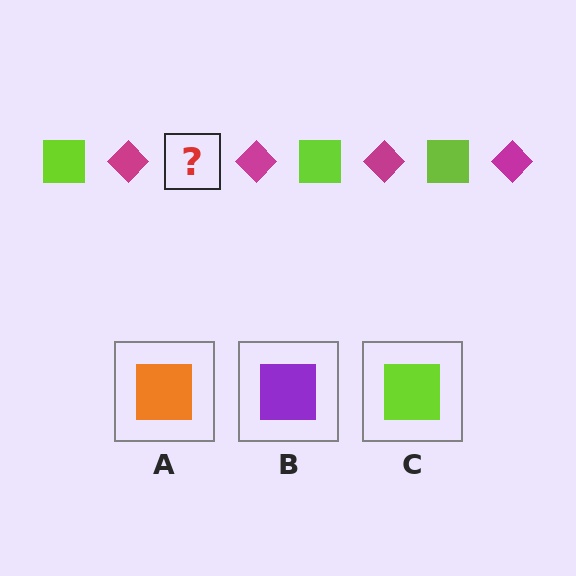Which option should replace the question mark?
Option C.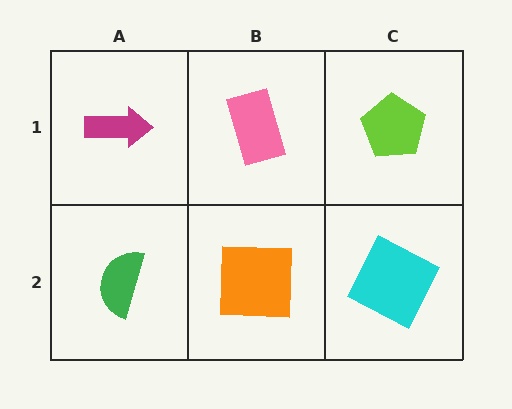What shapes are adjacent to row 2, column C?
A lime pentagon (row 1, column C), an orange square (row 2, column B).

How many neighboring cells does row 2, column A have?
2.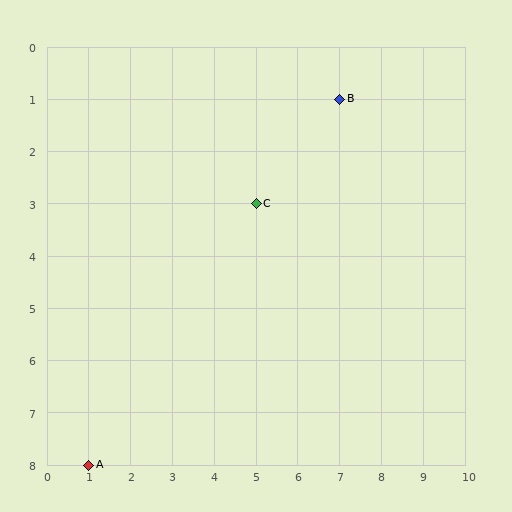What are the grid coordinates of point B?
Point B is at grid coordinates (7, 1).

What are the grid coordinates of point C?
Point C is at grid coordinates (5, 3).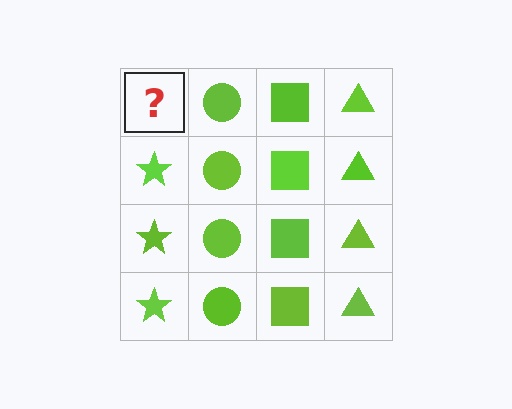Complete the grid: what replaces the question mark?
The question mark should be replaced with a lime star.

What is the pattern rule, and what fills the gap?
The rule is that each column has a consistent shape. The gap should be filled with a lime star.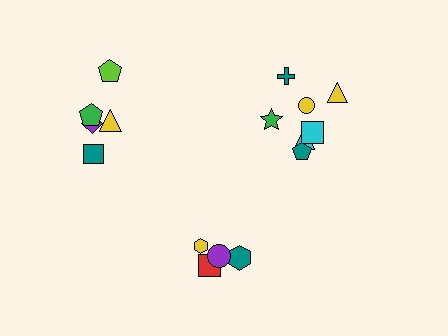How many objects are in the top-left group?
There are 5 objects.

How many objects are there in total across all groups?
There are 16 objects.